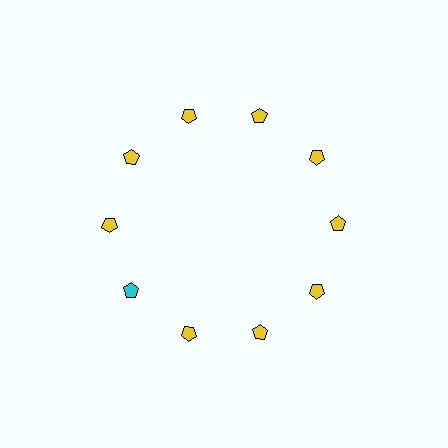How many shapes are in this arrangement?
There are 10 shapes arranged in a ring pattern.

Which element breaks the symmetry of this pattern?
The cyan pentagon at roughly the 8 o'clock position breaks the symmetry. All other shapes are yellow pentagons.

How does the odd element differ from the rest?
It has a different color: cyan instead of yellow.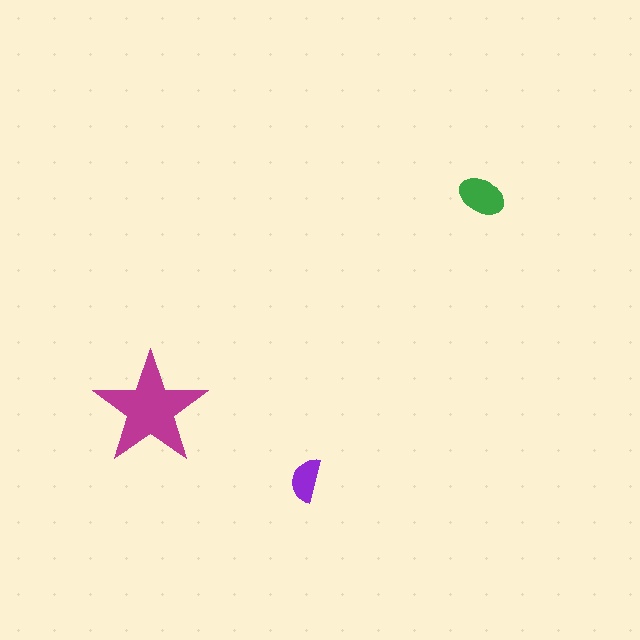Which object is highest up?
The green ellipse is topmost.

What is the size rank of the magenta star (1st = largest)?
1st.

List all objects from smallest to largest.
The purple semicircle, the green ellipse, the magenta star.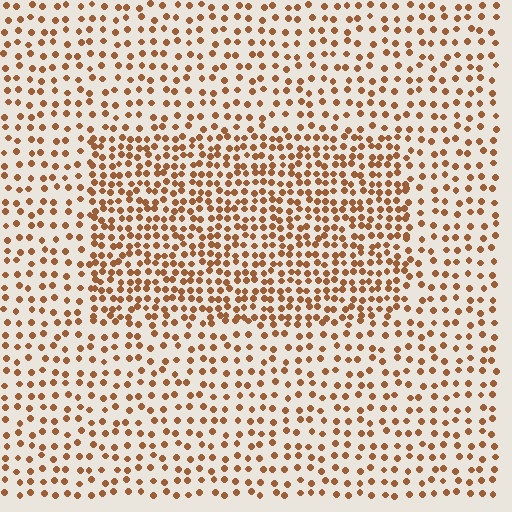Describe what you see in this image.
The image contains small brown elements arranged at two different densities. A rectangle-shaped region is visible where the elements are more densely packed than the surrounding area.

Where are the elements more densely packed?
The elements are more densely packed inside the rectangle boundary.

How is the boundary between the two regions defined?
The boundary is defined by a change in element density (approximately 1.9x ratio). All elements are the same color, size, and shape.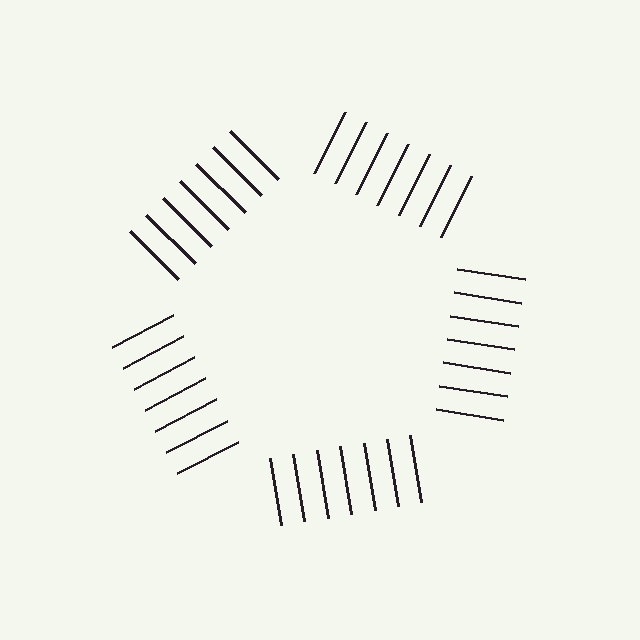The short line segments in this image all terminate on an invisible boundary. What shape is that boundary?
An illusory pentagon — the line segments terminate on its edges but no continuous stroke is drawn.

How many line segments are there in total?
35 — 7 along each of the 5 edges.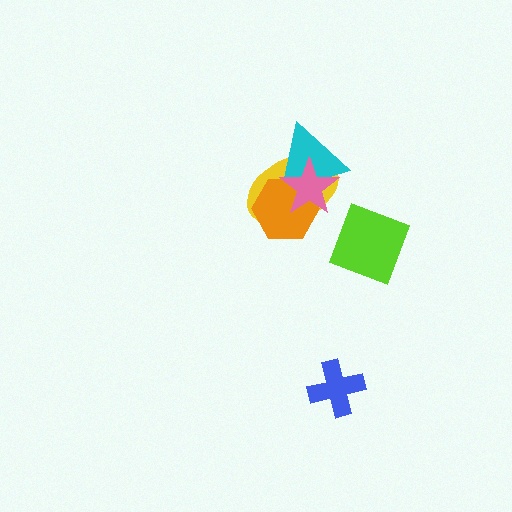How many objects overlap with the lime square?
0 objects overlap with the lime square.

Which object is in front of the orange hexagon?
The pink star is in front of the orange hexagon.